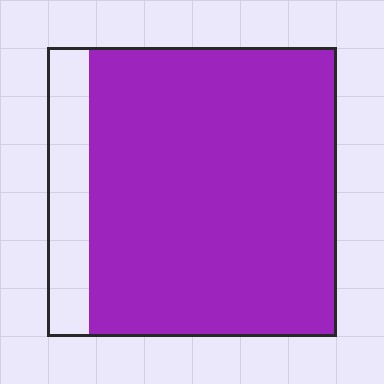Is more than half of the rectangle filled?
Yes.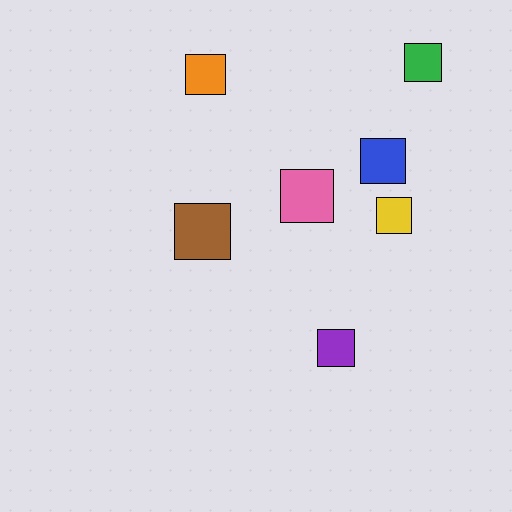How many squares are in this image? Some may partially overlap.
There are 7 squares.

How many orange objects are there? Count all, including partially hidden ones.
There is 1 orange object.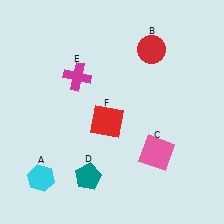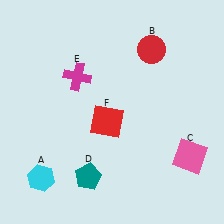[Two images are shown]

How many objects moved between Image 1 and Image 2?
1 object moved between the two images.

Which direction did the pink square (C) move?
The pink square (C) moved right.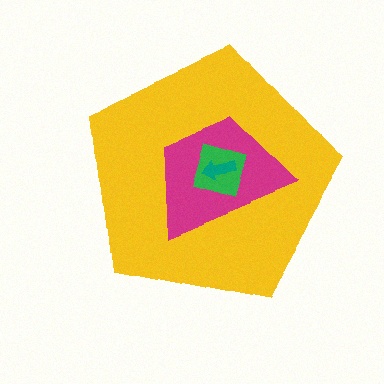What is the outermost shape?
The yellow pentagon.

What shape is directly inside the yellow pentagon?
The magenta trapezoid.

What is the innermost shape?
The teal arrow.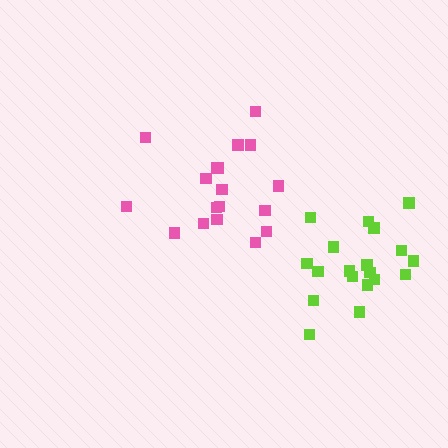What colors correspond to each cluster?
The clusters are colored: lime, pink.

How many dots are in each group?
Group 1: 19 dots, Group 2: 18 dots (37 total).